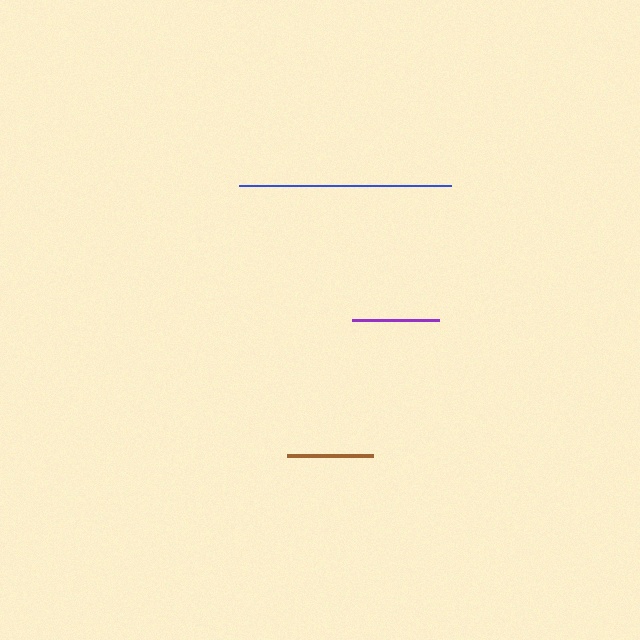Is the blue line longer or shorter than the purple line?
The blue line is longer than the purple line.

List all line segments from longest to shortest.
From longest to shortest: blue, purple, brown.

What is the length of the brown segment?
The brown segment is approximately 86 pixels long.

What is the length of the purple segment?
The purple segment is approximately 87 pixels long.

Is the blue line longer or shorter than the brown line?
The blue line is longer than the brown line.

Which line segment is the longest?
The blue line is the longest at approximately 212 pixels.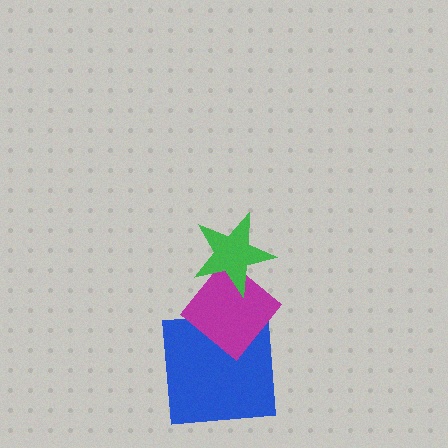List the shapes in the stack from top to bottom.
From top to bottom: the green star, the magenta diamond, the blue square.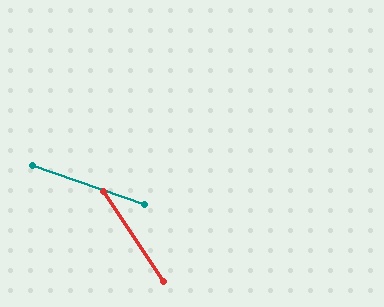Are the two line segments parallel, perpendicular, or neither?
Neither parallel nor perpendicular — they differ by about 37°.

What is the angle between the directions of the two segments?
Approximately 37 degrees.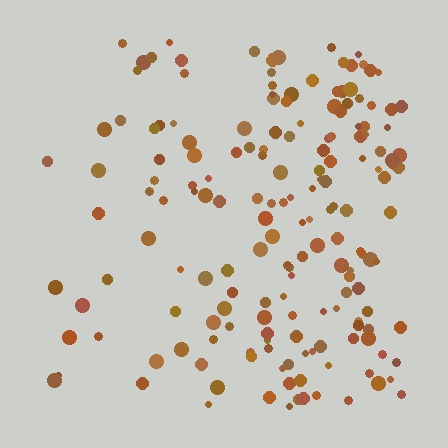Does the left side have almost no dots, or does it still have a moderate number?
Still a moderate number, just noticeably fewer than the right.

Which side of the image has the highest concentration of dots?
The right.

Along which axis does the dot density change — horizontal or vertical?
Horizontal.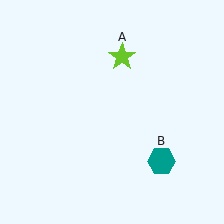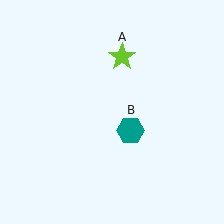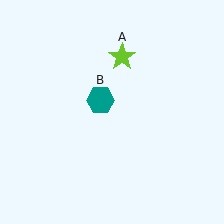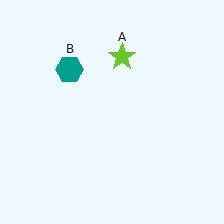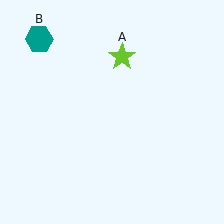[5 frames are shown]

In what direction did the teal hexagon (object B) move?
The teal hexagon (object B) moved up and to the left.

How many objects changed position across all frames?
1 object changed position: teal hexagon (object B).